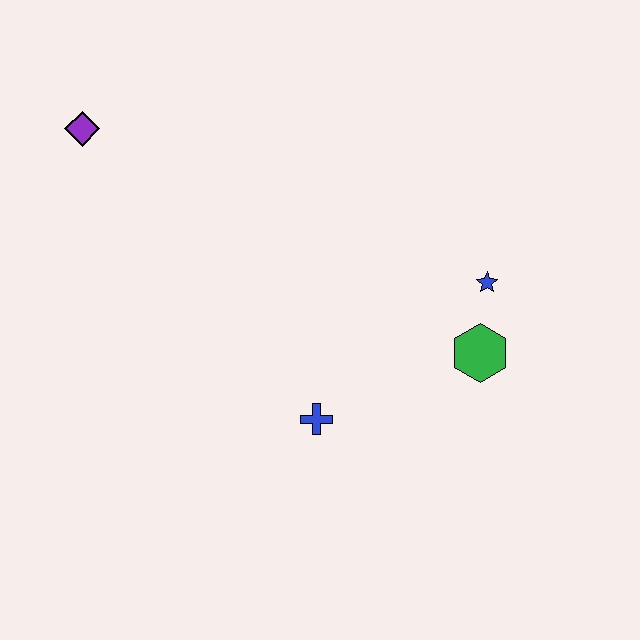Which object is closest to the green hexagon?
The blue star is closest to the green hexagon.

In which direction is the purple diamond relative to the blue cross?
The purple diamond is above the blue cross.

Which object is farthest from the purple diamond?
The green hexagon is farthest from the purple diamond.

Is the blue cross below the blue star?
Yes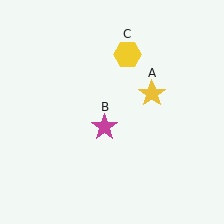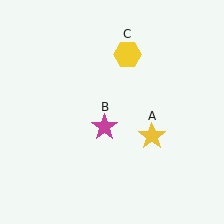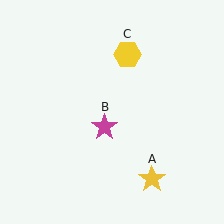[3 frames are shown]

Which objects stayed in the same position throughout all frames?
Magenta star (object B) and yellow hexagon (object C) remained stationary.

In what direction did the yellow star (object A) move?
The yellow star (object A) moved down.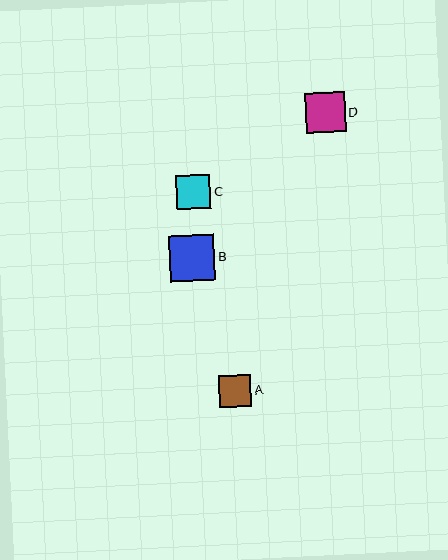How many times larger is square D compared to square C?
Square D is approximately 1.2 times the size of square C.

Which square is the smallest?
Square A is the smallest with a size of approximately 32 pixels.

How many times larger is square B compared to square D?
Square B is approximately 1.1 times the size of square D.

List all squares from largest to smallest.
From largest to smallest: B, D, C, A.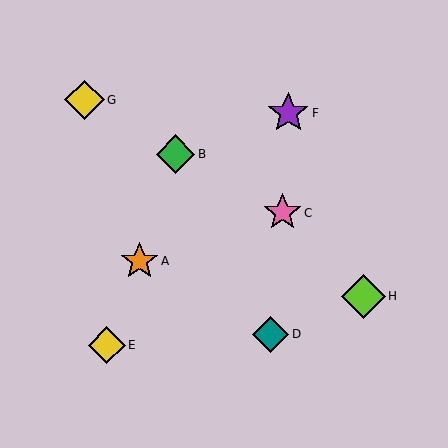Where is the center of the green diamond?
The center of the green diamond is at (175, 154).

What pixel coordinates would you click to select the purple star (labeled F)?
Click at (288, 113) to select the purple star F.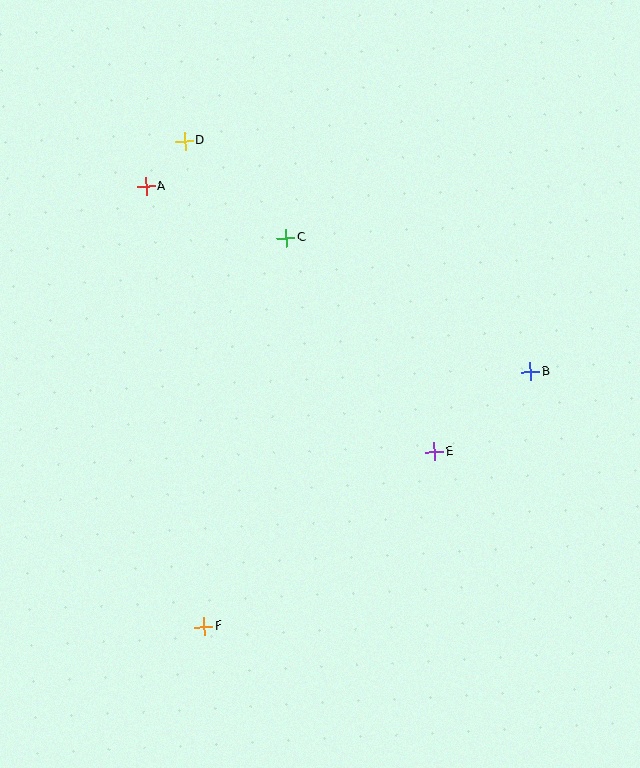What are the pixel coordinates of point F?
Point F is at (204, 626).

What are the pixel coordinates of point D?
Point D is at (185, 141).